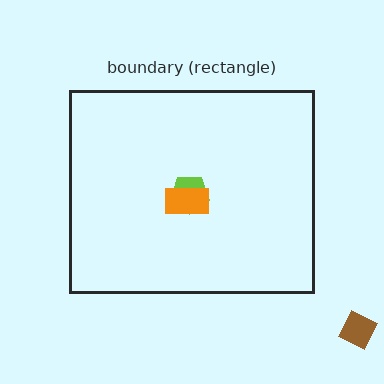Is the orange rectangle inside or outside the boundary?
Inside.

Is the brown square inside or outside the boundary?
Outside.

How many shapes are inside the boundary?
2 inside, 1 outside.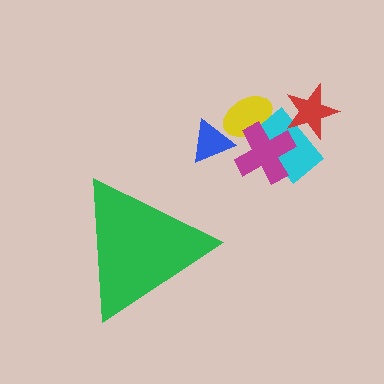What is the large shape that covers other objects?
A green triangle.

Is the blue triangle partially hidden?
No, the blue triangle is fully visible.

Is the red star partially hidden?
No, the red star is fully visible.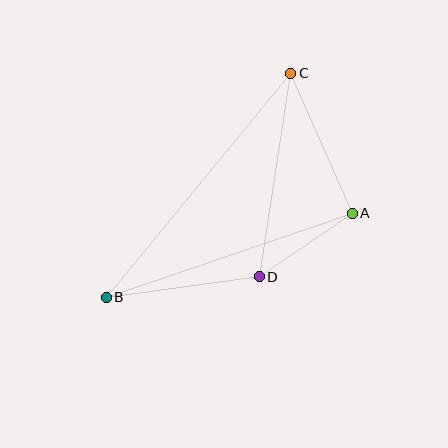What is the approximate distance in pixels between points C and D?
The distance between C and D is approximately 206 pixels.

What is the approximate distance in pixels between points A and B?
The distance between A and B is approximately 260 pixels.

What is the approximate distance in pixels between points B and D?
The distance between B and D is approximately 154 pixels.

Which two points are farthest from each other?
Points B and C are farthest from each other.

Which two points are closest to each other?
Points A and D are closest to each other.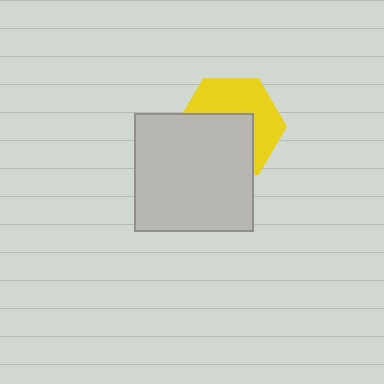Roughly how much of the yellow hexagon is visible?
About half of it is visible (roughly 50%).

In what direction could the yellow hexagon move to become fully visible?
The yellow hexagon could move up. That would shift it out from behind the light gray square entirely.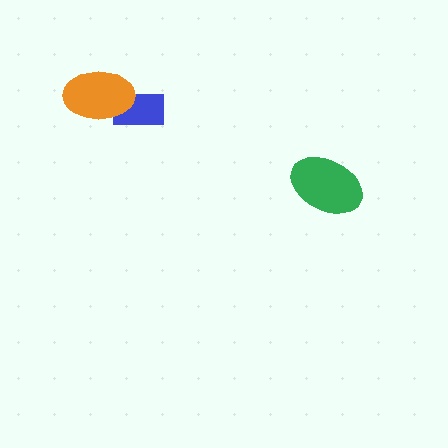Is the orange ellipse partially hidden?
No, no other shape covers it.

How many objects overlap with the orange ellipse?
1 object overlaps with the orange ellipse.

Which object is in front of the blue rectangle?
The orange ellipse is in front of the blue rectangle.